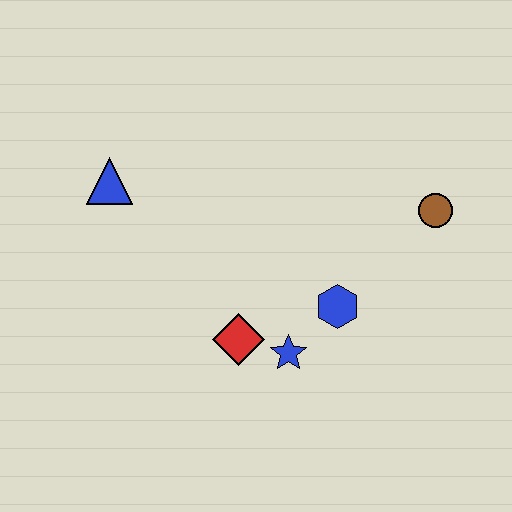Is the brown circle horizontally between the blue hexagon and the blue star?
No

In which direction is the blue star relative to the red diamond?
The blue star is to the right of the red diamond.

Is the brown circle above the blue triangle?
No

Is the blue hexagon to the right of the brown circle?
No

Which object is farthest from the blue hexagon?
The blue triangle is farthest from the blue hexagon.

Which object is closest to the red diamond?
The blue star is closest to the red diamond.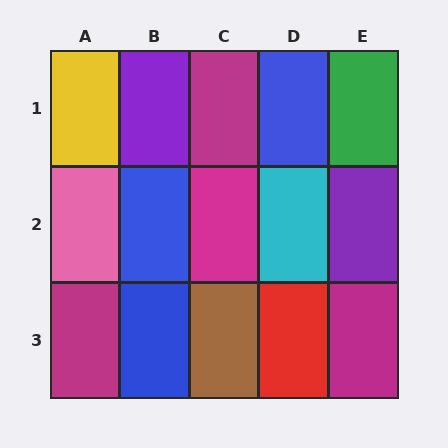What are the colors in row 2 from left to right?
Pink, blue, magenta, cyan, purple.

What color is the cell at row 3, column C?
Brown.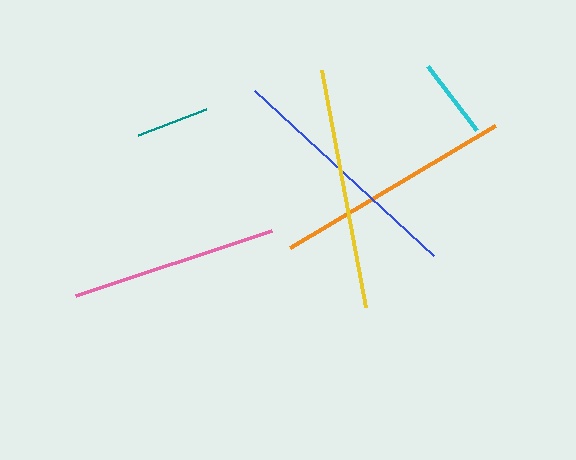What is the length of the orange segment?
The orange segment is approximately 239 pixels long.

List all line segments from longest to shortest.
From longest to shortest: blue, yellow, orange, pink, cyan, teal.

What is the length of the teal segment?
The teal segment is approximately 73 pixels long.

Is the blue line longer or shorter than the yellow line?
The blue line is longer than the yellow line.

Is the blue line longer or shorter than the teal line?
The blue line is longer than the teal line.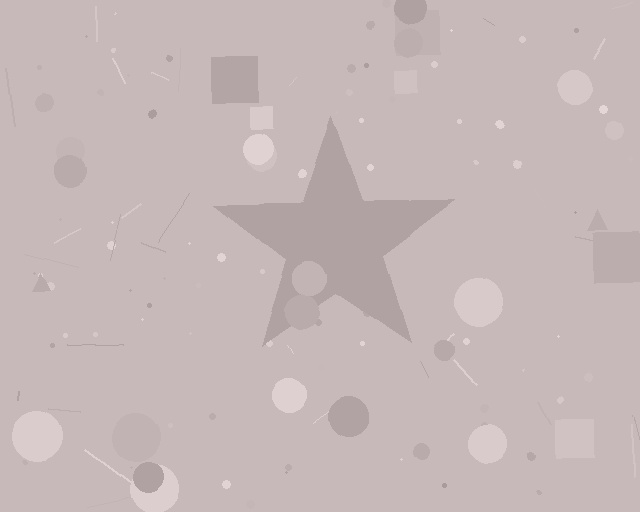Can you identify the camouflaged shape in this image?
The camouflaged shape is a star.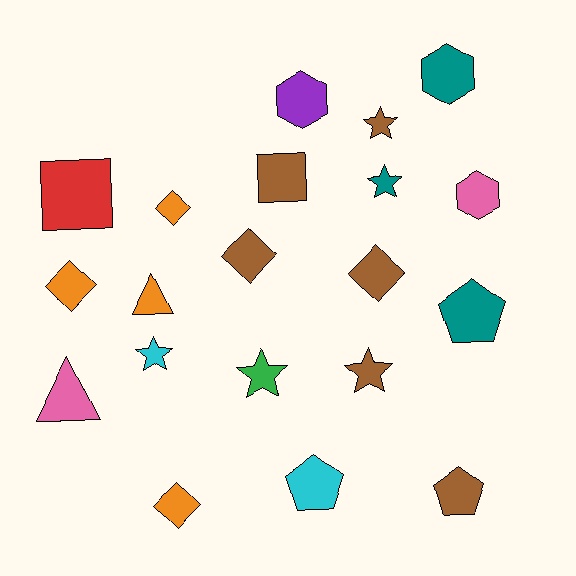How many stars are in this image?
There are 5 stars.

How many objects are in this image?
There are 20 objects.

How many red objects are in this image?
There is 1 red object.